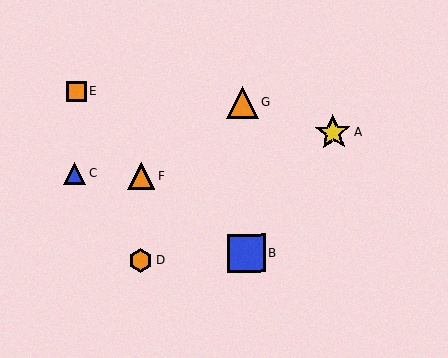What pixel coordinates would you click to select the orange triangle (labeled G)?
Click at (242, 102) to select the orange triangle G.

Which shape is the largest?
The blue square (labeled B) is the largest.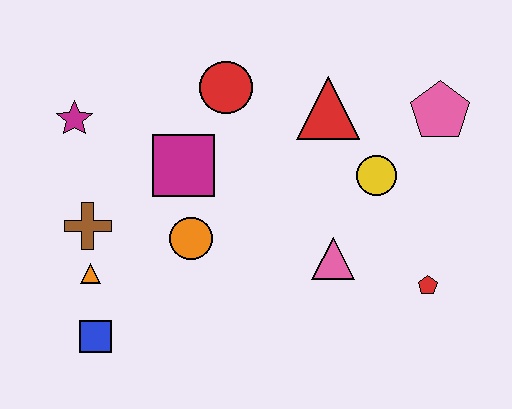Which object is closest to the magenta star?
The brown cross is closest to the magenta star.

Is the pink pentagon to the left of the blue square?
No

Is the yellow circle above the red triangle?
No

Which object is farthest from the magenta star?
The red pentagon is farthest from the magenta star.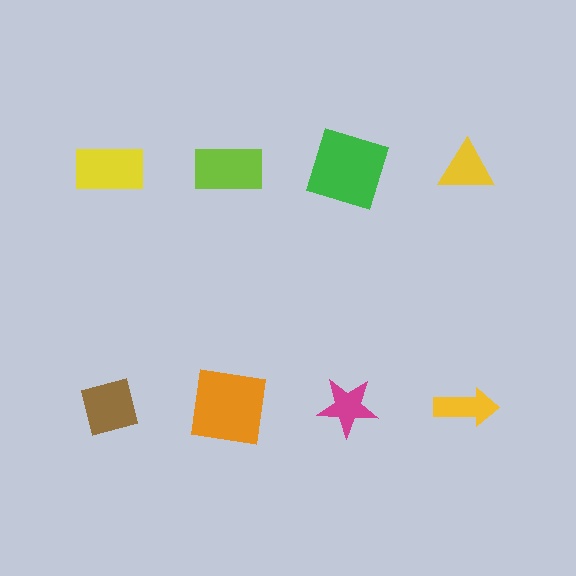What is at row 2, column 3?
A magenta star.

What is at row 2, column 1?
A brown square.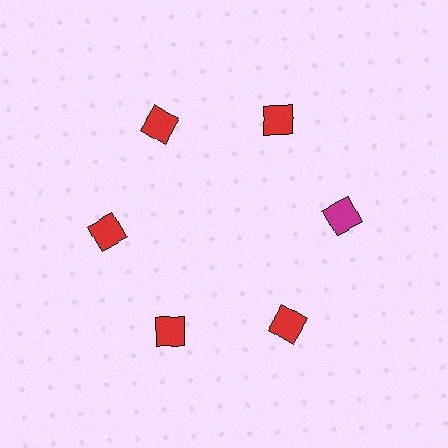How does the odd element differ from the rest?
It has a different color: magenta instead of red.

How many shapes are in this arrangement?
There are 6 shapes arranged in a ring pattern.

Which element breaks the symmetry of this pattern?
The magenta diamond at roughly the 3 o'clock position breaks the symmetry. All other shapes are red diamonds.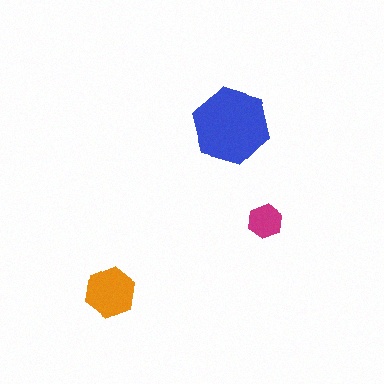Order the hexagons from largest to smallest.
the blue one, the orange one, the magenta one.